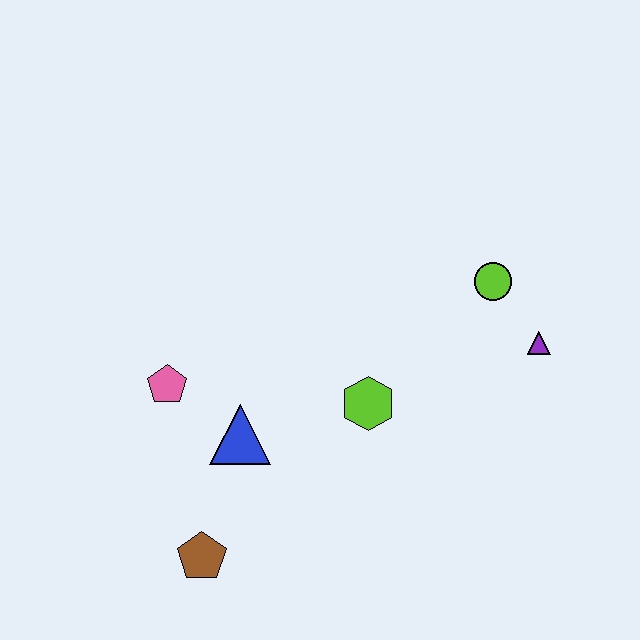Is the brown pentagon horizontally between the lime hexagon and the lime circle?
No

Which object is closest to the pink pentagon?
The blue triangle is closest to the pink pentagon.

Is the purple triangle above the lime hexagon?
Yes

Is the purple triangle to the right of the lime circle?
Yes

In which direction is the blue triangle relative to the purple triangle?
The blue triangle is to the left of the purple triangle.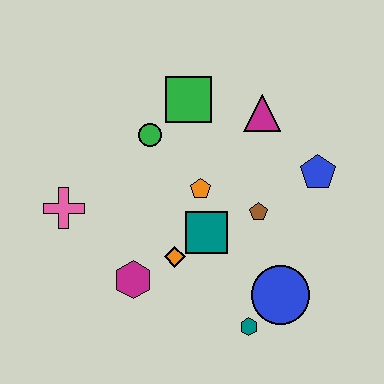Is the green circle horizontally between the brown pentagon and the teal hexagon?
No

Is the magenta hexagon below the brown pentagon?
Yes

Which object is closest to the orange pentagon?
The teal square is closest to the orange pentagon.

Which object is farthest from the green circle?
The teal hexagon is farthest from the green circle.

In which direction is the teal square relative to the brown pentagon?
The teal square is to the left of the brown pentagon.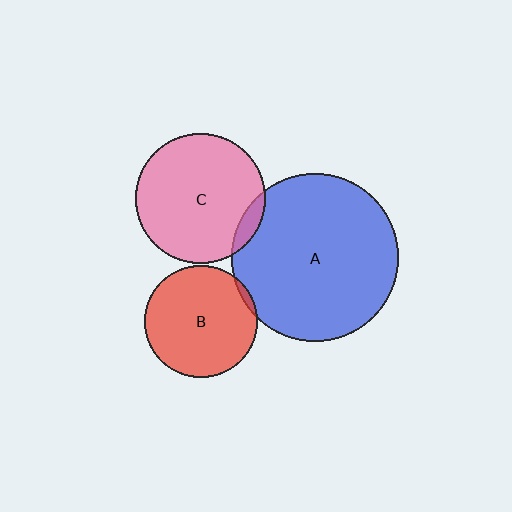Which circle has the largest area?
Circle A (blue).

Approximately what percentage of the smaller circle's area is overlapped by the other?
Approximately 10%.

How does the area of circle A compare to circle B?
Approximately 2.2 times.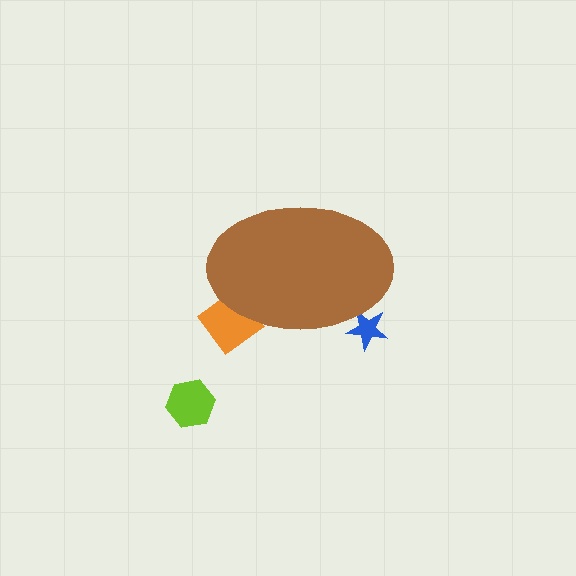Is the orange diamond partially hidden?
Yes, the orange diamond is partially hidden behind the brown ellipse.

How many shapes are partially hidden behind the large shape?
2 shapes are partially hidden.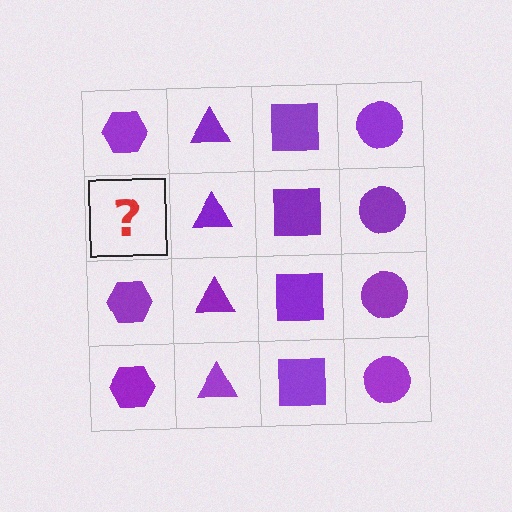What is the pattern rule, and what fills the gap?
The rule is that each column has a consistent shape. The gap should be filled with a purple hexagon.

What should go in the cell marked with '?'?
The missing cell should contain a purple hexagon.